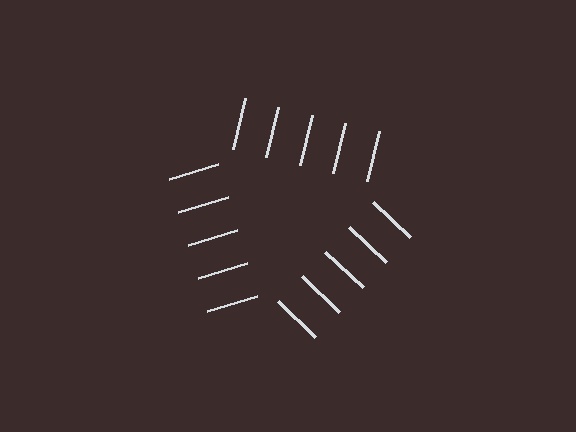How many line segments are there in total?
15 — 5 along each of the 3 edges.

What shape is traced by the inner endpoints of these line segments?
An illusory triangle — the line segments terminate on its edges but no continuous stroke is drawn.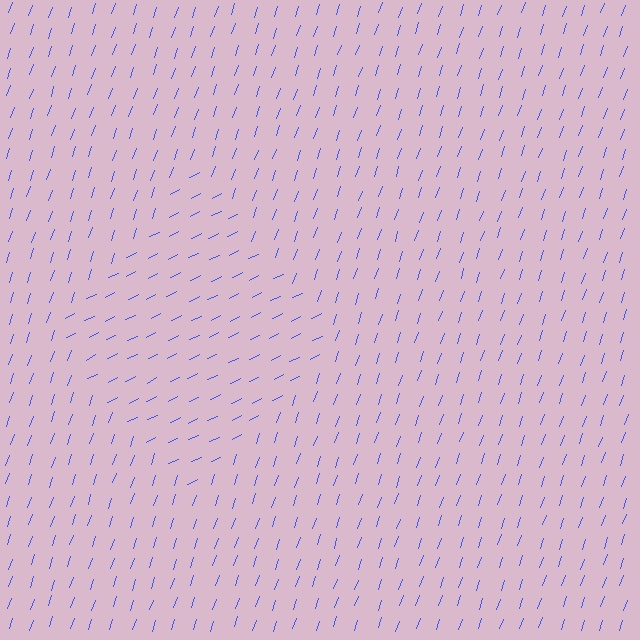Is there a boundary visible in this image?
Yes, there is a texture boundary formed by a change in line orientation.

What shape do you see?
I see a diamond.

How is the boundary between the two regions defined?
The boundary is defined purely by a change in line orientation (approximately 45 degrees difference). All lines are the same color and thickness.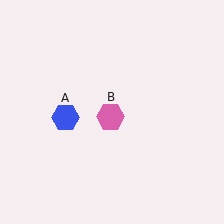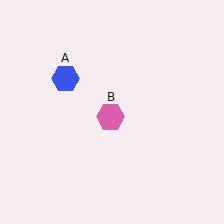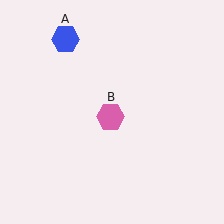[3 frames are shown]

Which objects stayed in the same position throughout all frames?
Pink hexagon (object B) remained stationary.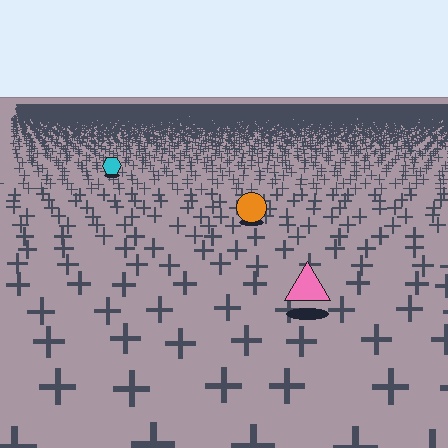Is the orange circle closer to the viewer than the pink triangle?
No. The pink triangle is closer — you can tell from the texture gradient: the ground texture is coarser near it.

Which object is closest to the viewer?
The pink triangle is closest. The texture marks near it are larger and more spread out.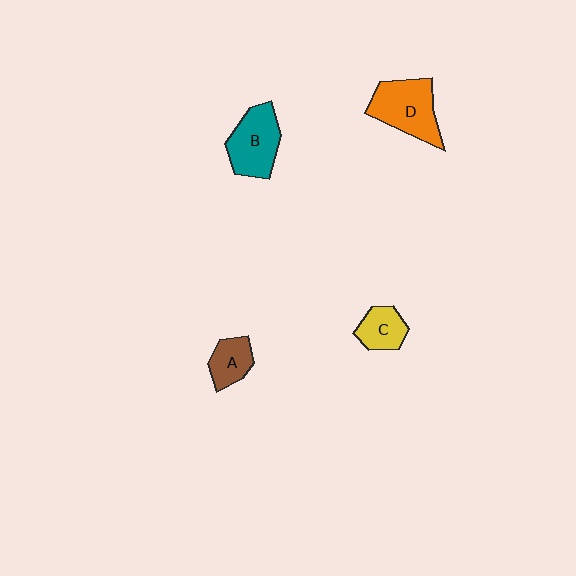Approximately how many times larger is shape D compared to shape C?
Approximately 1.9 times.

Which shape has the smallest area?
Shape A (brown).